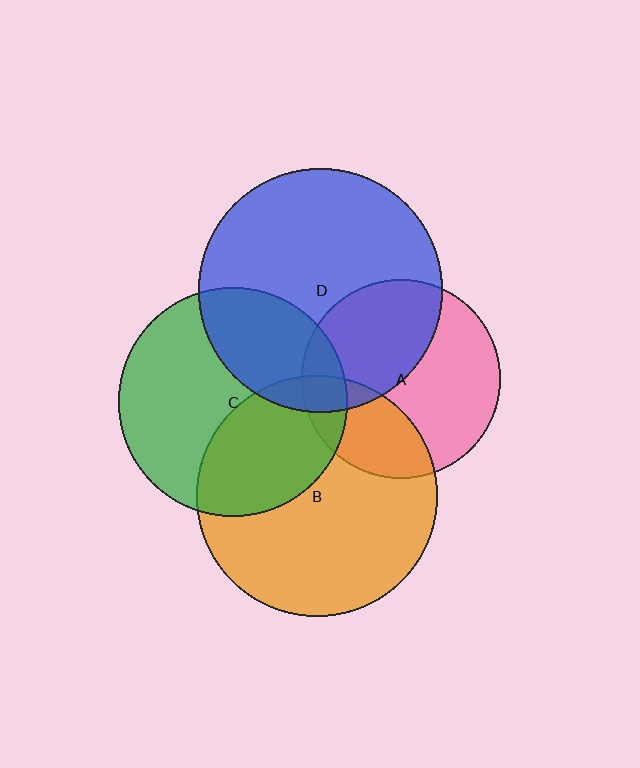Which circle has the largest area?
Circle D (blue).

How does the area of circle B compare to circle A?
Approximately 1.5 times.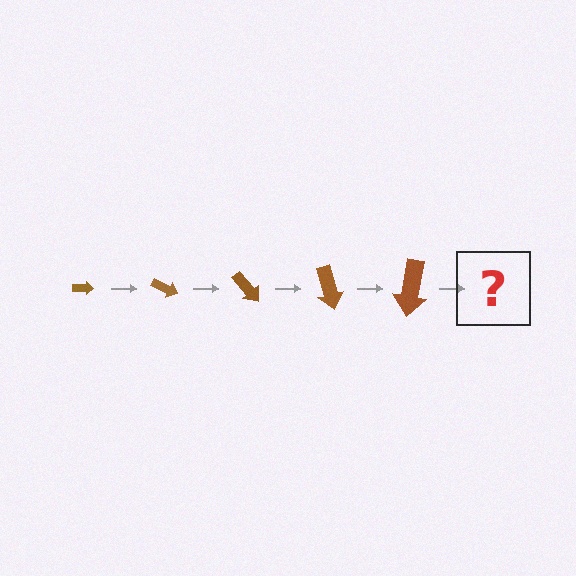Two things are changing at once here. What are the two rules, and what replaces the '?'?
The two rules are that the arrow grows larger each step and it rotates 25 degrees each step. The '?' should be an arrow, larger than the previous one and rotated 125 degrees from the start.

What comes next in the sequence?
The next element should be an arrow, larger than the previous one and rotated 125 degrees from the start.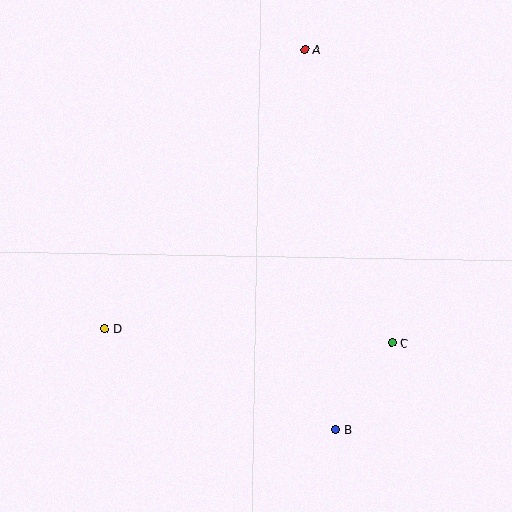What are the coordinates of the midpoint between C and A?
The midpoint between C and A is at (348, 196).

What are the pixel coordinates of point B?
Point B is at (336, 430).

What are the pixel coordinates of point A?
Point A is at (305, 50).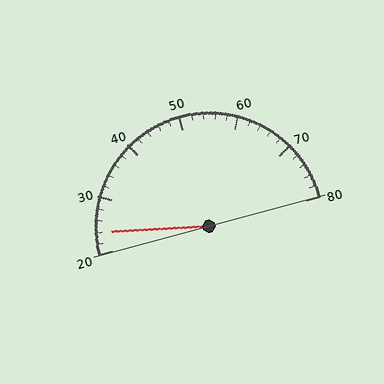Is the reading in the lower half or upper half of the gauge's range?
The reading is in the lower half of the range (20 to 80).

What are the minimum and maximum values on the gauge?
The gauge ranges from 20 to 80.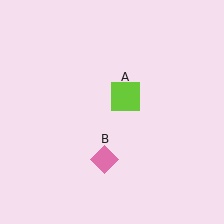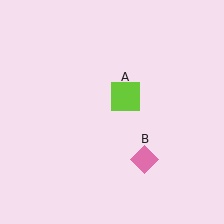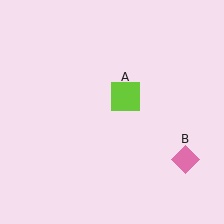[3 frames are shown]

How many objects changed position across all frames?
1 object changed position: pink diamond (object B).